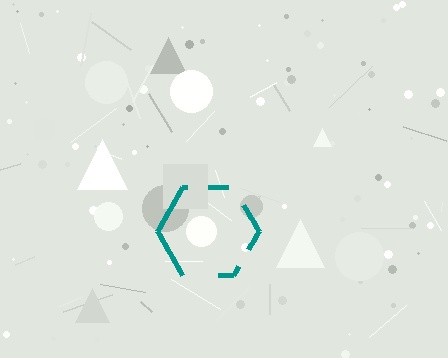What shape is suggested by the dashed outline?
The dashed outline suggests a hexagon.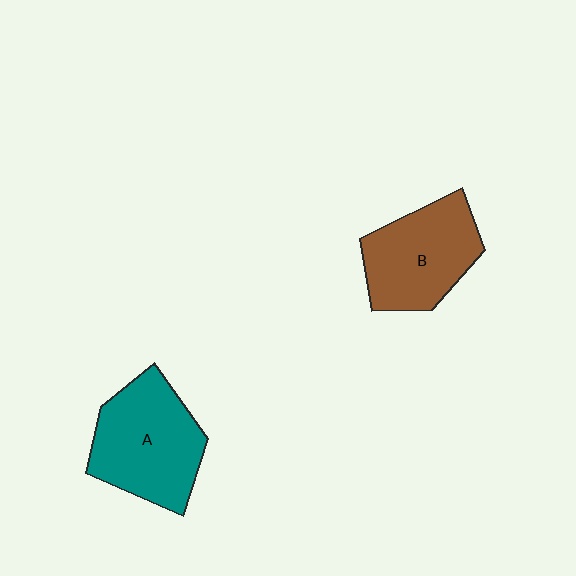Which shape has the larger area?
Shape A (teal).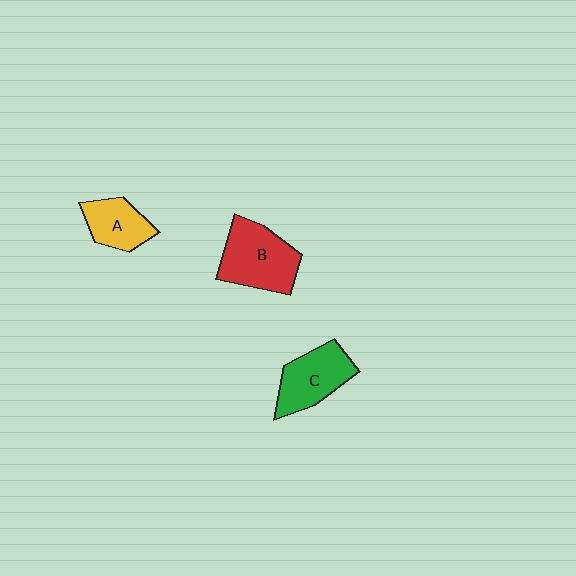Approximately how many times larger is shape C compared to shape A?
Approximately 1.3 times.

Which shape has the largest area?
Shape B (red).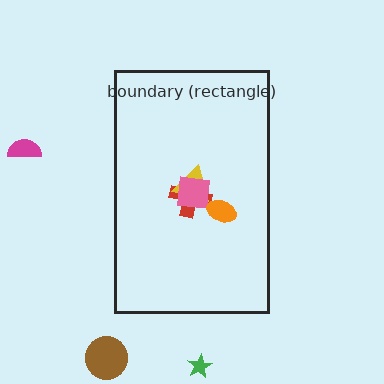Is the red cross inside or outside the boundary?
Inside.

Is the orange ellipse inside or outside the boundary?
Inside.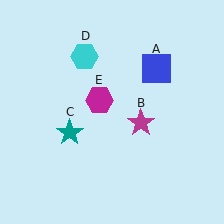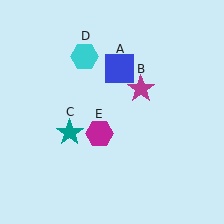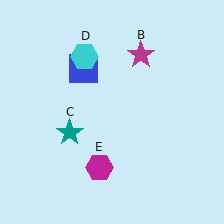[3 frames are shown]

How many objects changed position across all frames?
3 objects changed position: blue square (object A), magenta star (object B), magenta hexagon (object E).